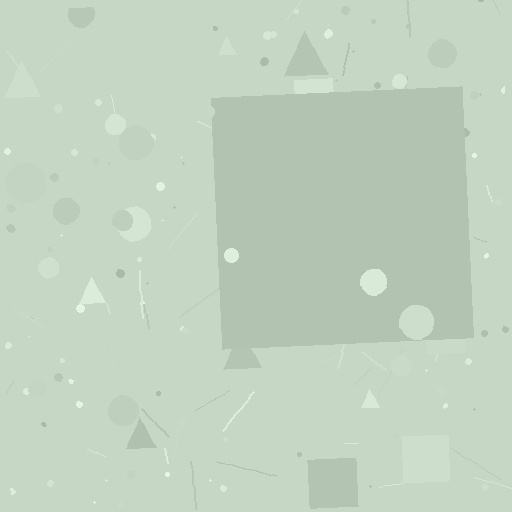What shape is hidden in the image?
A square is hidden in the image.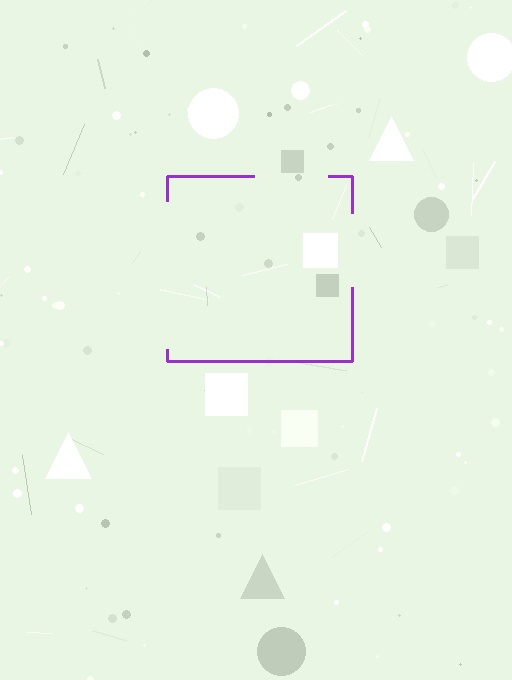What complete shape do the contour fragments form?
The contour fragments form a square.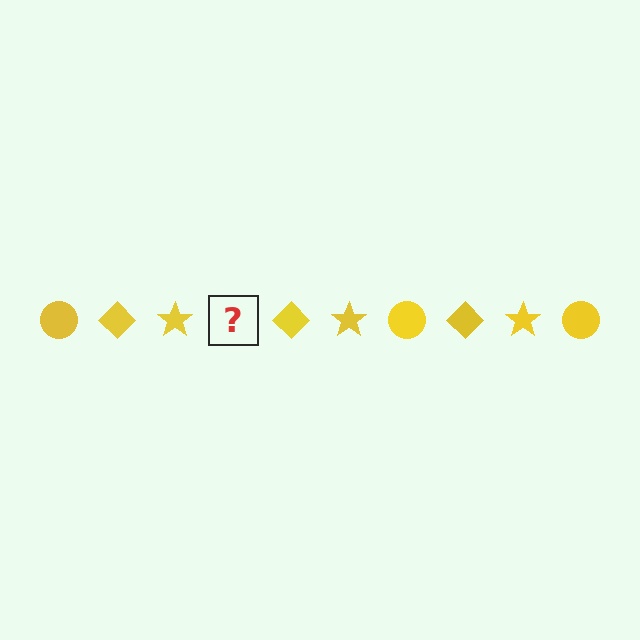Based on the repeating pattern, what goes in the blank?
The blank should be a yellow circle.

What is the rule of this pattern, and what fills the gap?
The rule is that the pattern cycles through circle, diamond, star shapes in yellow. The gap should be filled with a yellow circle.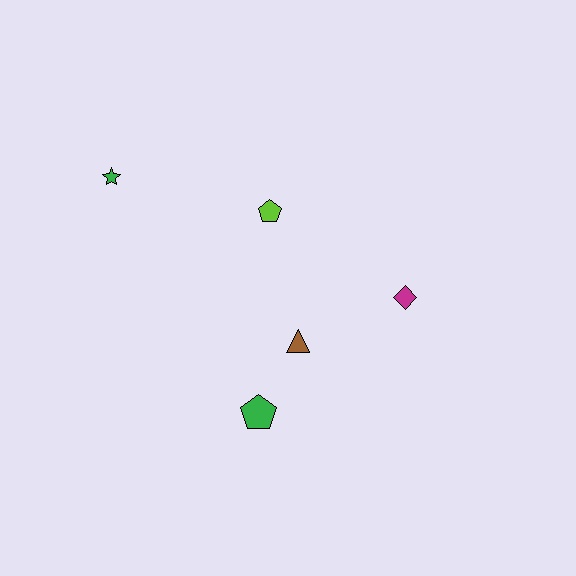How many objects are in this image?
There are 5 objects.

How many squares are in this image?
There are no squares.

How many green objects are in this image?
There are 2 green objects.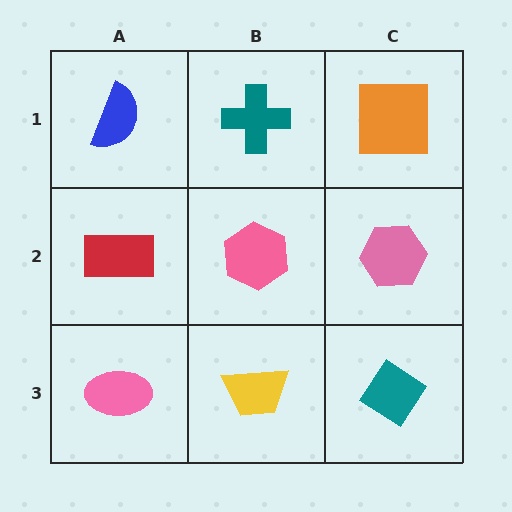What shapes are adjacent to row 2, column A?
A blue semicircle (row 1, column A), a pink ellipse (row 3, column A), a pink hexagon (row 2, column B).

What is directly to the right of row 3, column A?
A yellow trapezoid.